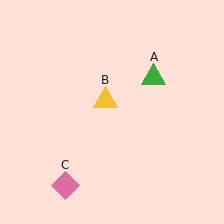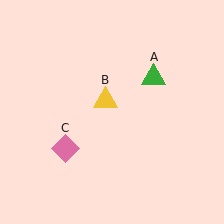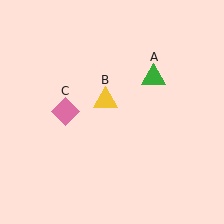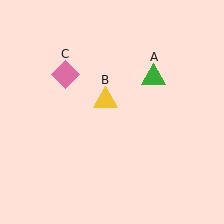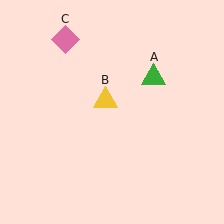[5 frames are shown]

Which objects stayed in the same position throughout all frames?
Green triangle (object A) and yellow triangle (object B) remained stationary.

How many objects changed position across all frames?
1 object changed position: pink diamond (object C).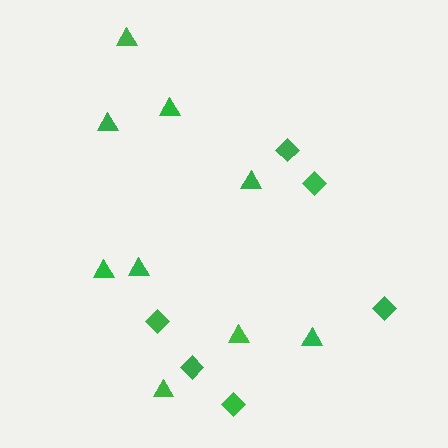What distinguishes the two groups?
There are 2 groups: one group of diamonds (6) and one group of triangles (9).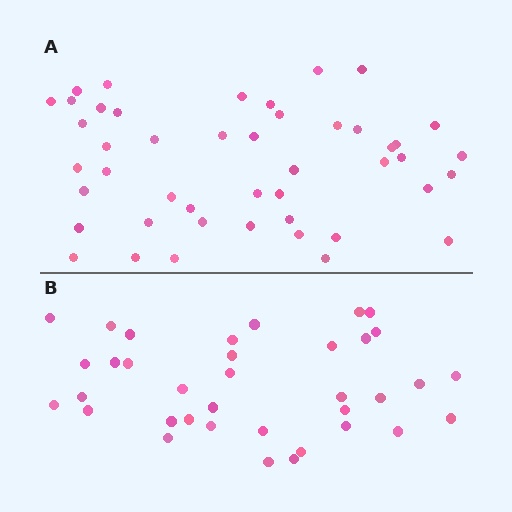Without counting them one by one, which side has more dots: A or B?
Region A (the top region) has more dots.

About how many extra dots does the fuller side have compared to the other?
Region A has roughly 10 or so more dots than region B.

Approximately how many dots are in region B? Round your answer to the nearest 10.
About 40 dots. (The exact count is 36, which rounds to 40.)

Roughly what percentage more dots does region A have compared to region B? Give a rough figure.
About 30% more.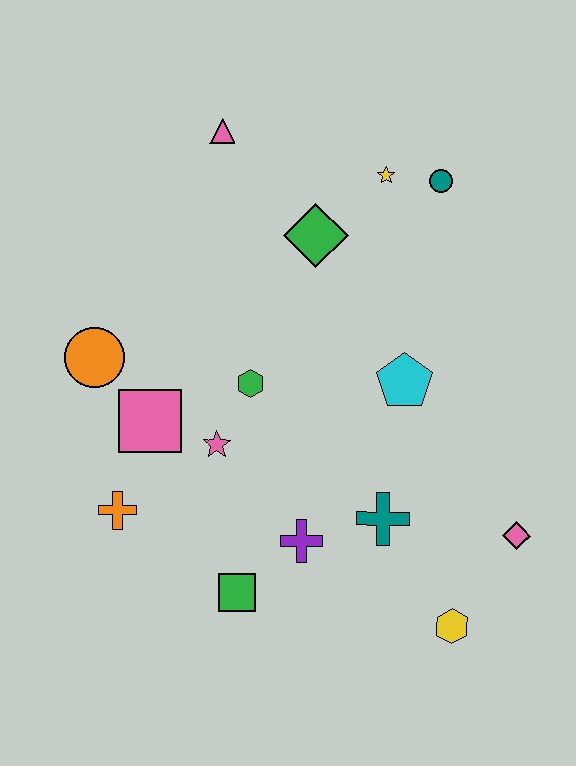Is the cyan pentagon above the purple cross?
Yes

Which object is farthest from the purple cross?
The pink triangle is farthest from the purple cross.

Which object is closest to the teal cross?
The purple cross is closest to the teal cross.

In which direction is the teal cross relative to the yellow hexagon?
The teal cross is above the yellow hexagon.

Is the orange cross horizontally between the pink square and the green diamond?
No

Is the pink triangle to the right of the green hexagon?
No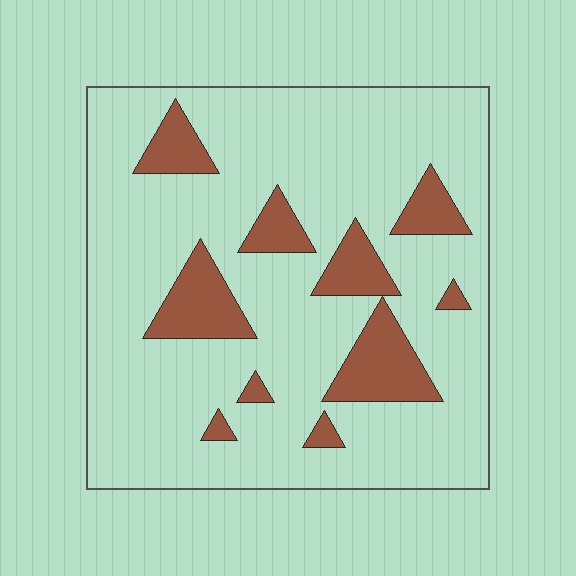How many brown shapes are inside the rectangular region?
10.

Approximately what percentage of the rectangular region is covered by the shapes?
Approximately 15%.